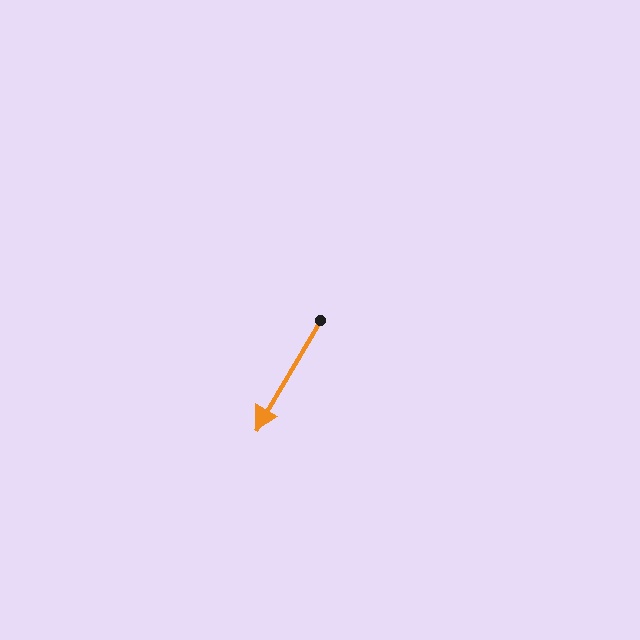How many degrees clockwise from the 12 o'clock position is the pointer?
Approximately 210 degrees.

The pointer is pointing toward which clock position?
Roughly 7 o'clock.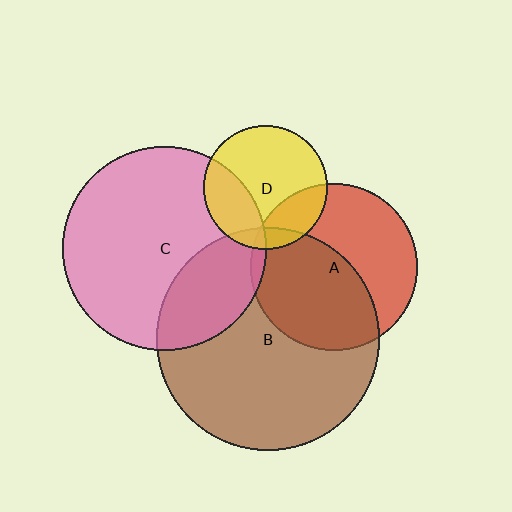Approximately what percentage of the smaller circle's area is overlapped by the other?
Approximately 10%.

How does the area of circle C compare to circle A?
Approximately 1.5 times.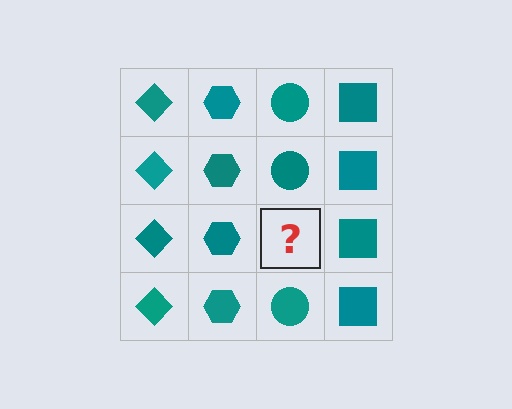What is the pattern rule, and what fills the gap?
The rule is that each column has a consistent shape. The gap should be filled with a teal circle.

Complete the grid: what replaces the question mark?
The question mark should be replaced with a teal circle.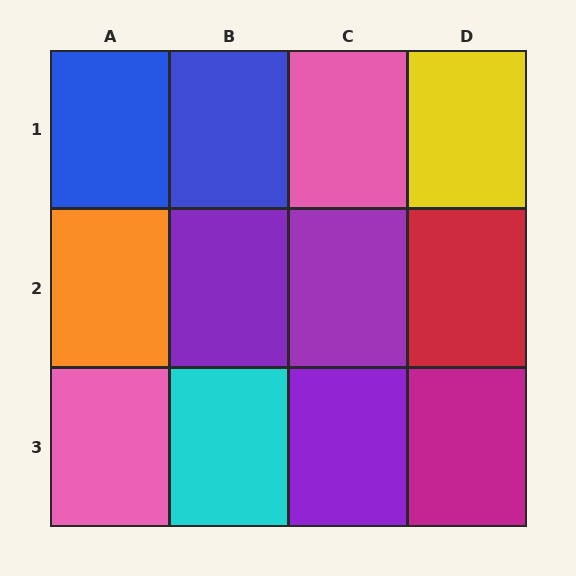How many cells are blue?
2 cells are blue.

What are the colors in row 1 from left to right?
Blue, blue, pink, yellow.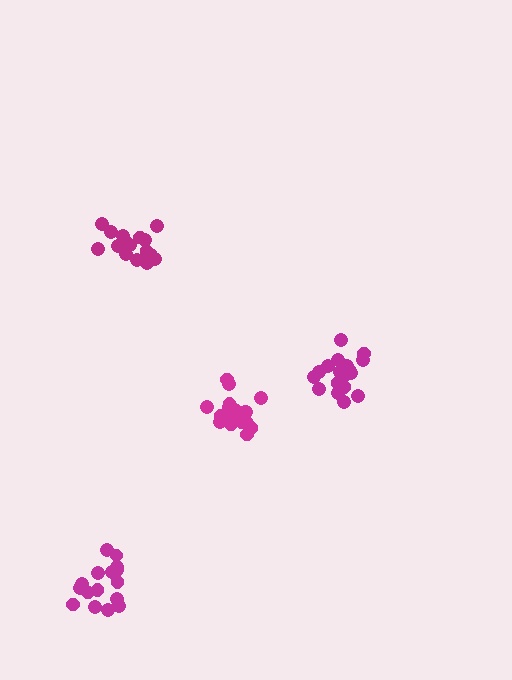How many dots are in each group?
Group 1: 18 dots, Group 2: 17 dots, Group 3: 17 dots, Group 4: 20 dots (72 total).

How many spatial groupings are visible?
There are 4 spatial groupings.